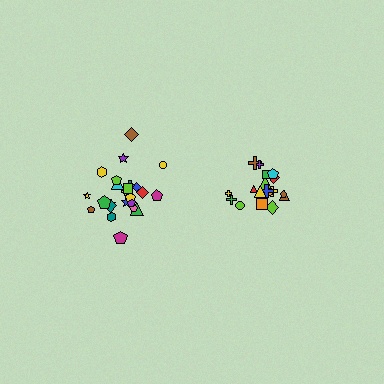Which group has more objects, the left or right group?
The left group.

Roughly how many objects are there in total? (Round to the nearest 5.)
Roughly 45 objects in total.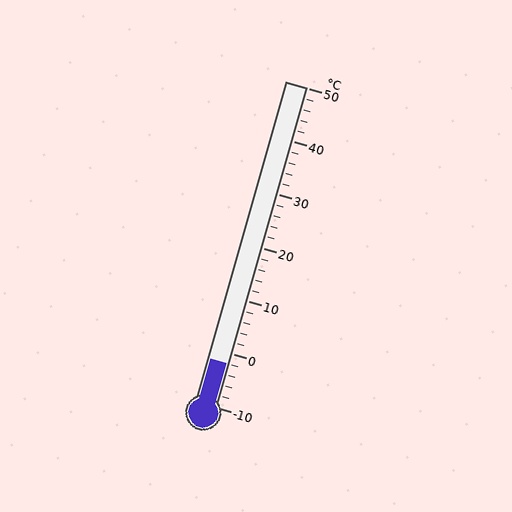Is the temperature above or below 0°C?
The temperature is below 0°C.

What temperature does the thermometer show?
The thermometer shows approximately -2°C.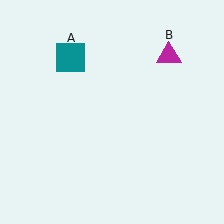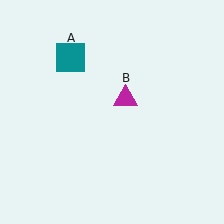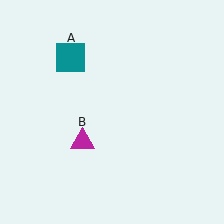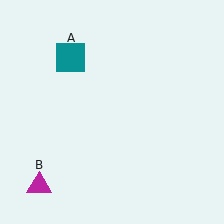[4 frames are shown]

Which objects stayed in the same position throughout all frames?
Teal square (object A) remained stationary.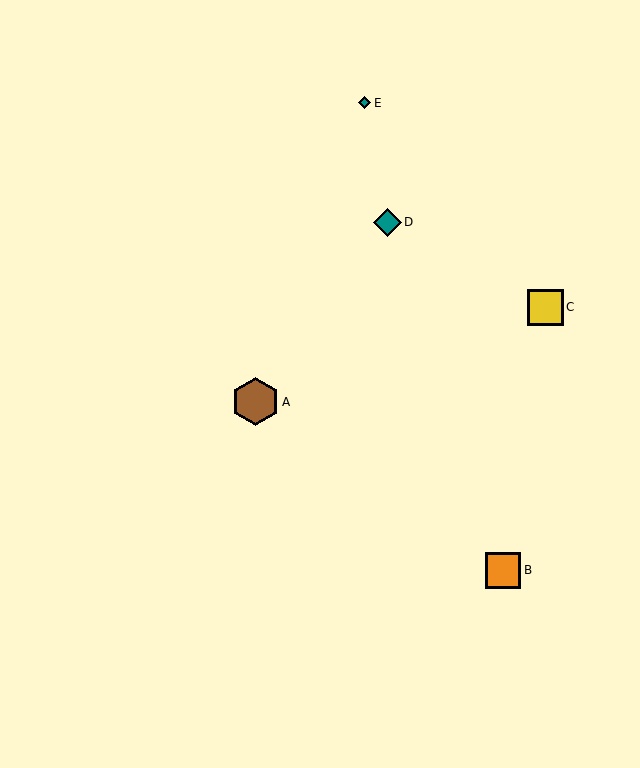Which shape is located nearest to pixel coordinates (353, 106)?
The teal diamond (labeled E) at (365, 103) is nearest to that location.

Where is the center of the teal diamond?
The center of the teal diamond is at (365, 103).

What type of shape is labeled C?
Shape C is a yellow square.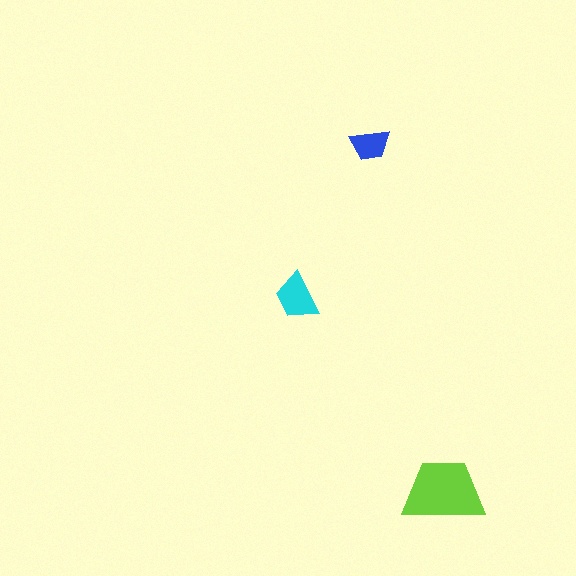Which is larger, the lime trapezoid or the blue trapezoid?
The lime one.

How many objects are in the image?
There are 3 objects in the image.